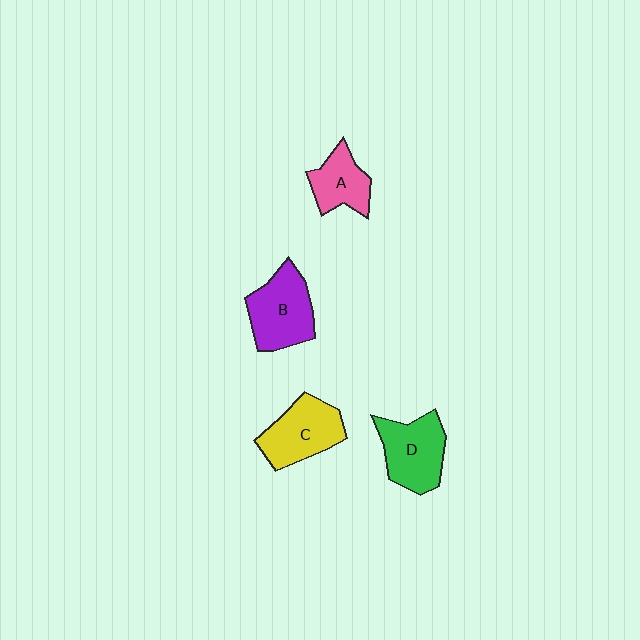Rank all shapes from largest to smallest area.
From largest to smallest: B (purple), D (green), C (yellow), A (pink).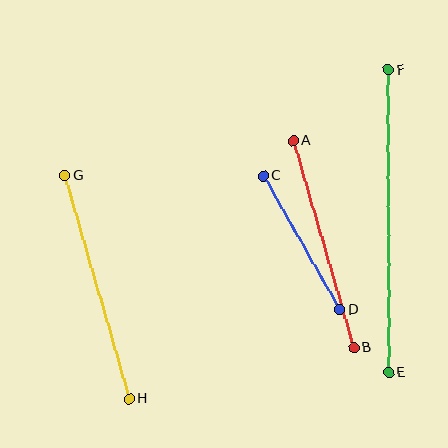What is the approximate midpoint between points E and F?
The midpoint is at approximately (389, 221) pixels.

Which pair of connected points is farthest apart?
Points E and F are farthest apart.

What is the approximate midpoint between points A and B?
The midpoint is at approximately (324, 244) pixels.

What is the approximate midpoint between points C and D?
The midpoint is at approximately (302, 243) pixels.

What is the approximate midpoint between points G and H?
The midpoint is at approximately (97, 287) pixels.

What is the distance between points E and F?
The distance is approximately 303 pixels.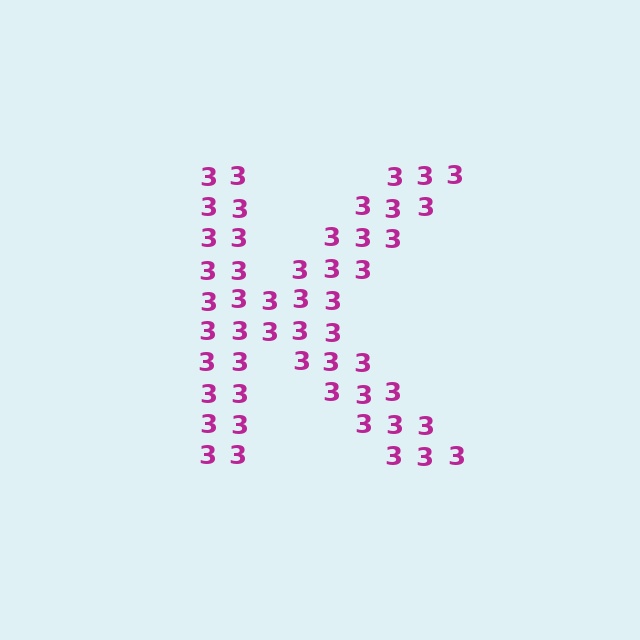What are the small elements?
The small elements are digit 3's.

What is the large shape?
The large shape is the letter K.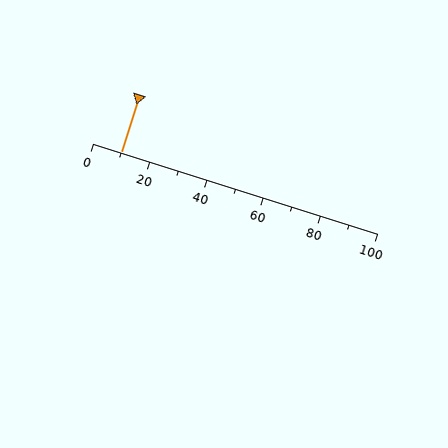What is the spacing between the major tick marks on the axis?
The major ticks are spaced 20 apart.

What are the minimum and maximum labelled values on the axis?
The axis runs from 0 to 100.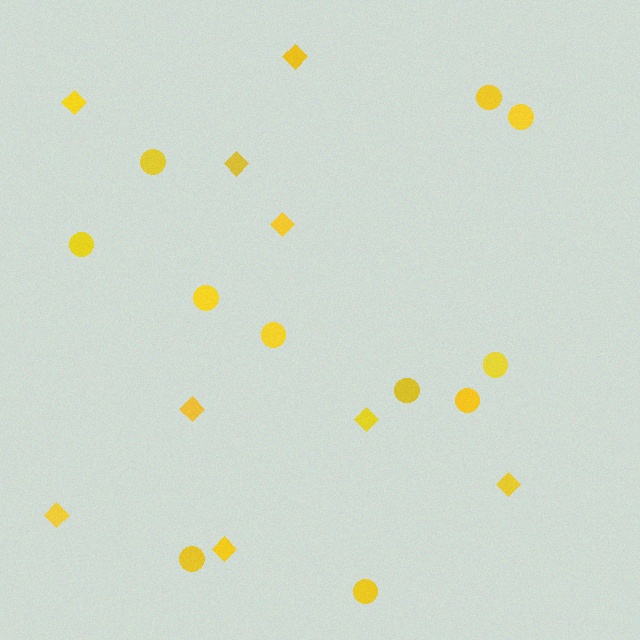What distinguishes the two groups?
There are 2 groups: one group of circles (11) and one group of diamonds (9).